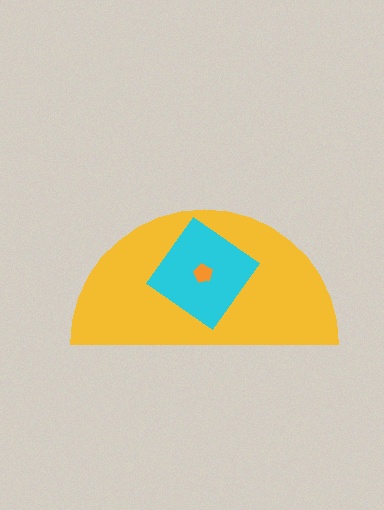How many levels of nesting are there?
3.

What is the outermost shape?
The yellow semicircle.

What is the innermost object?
The orange pentagon.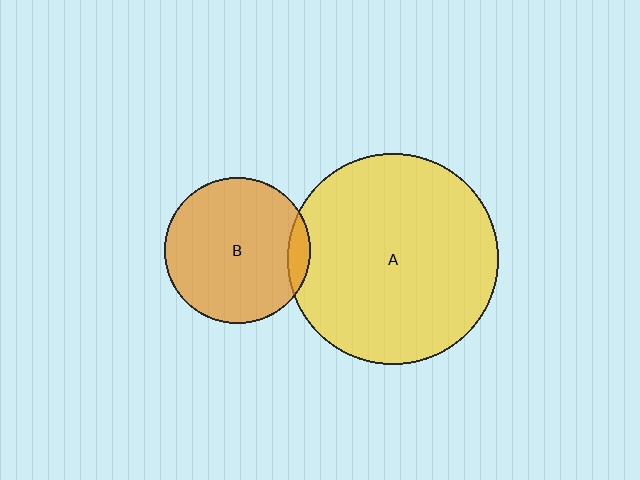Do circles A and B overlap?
Yes.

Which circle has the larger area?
Circle A (yellow).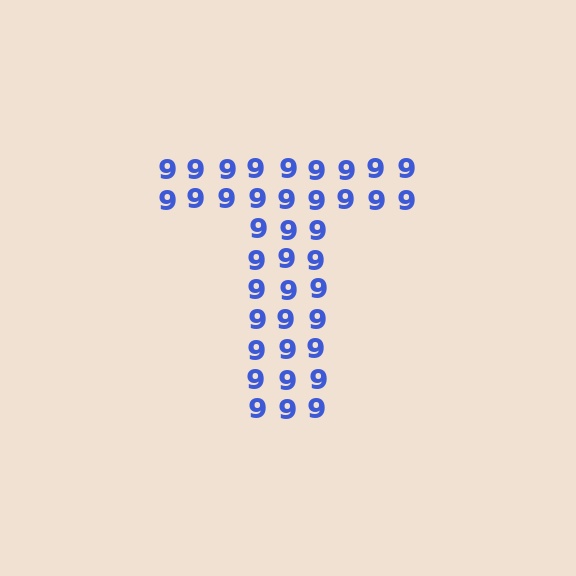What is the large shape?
The large shape is the letter T.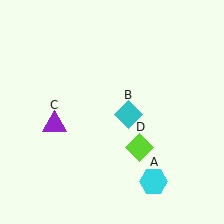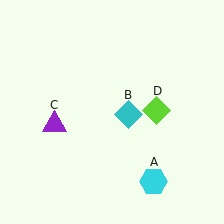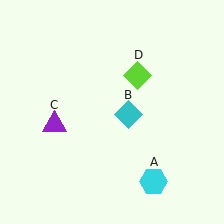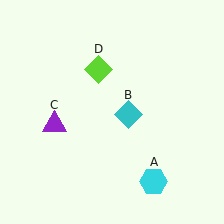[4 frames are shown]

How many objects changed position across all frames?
1 object changed position: lime diamond (object D).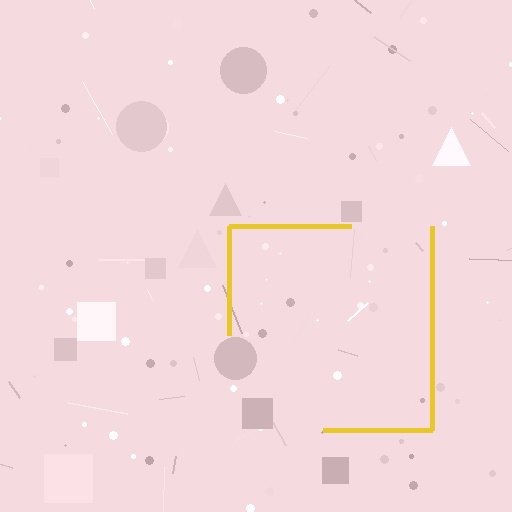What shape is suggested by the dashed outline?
The dashed outline suggests a square.